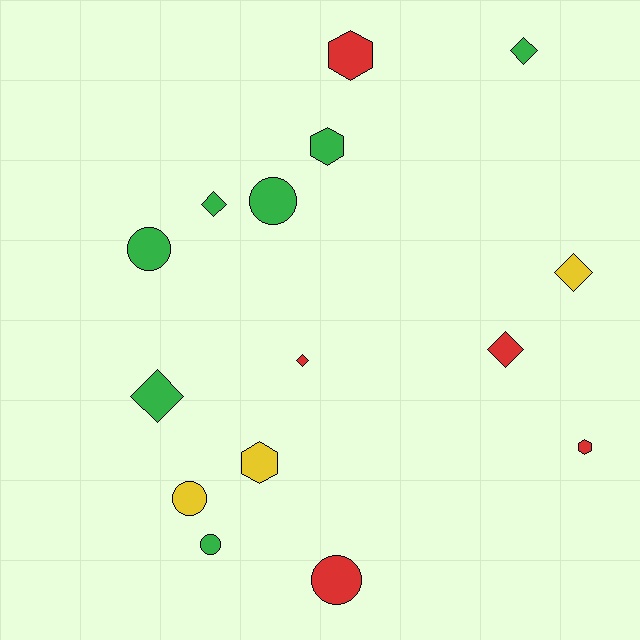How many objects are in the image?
There are 15 objects.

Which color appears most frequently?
Green, with 7 objects.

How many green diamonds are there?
There are 3 green diamonds.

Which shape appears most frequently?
Diamond, with 6 objects.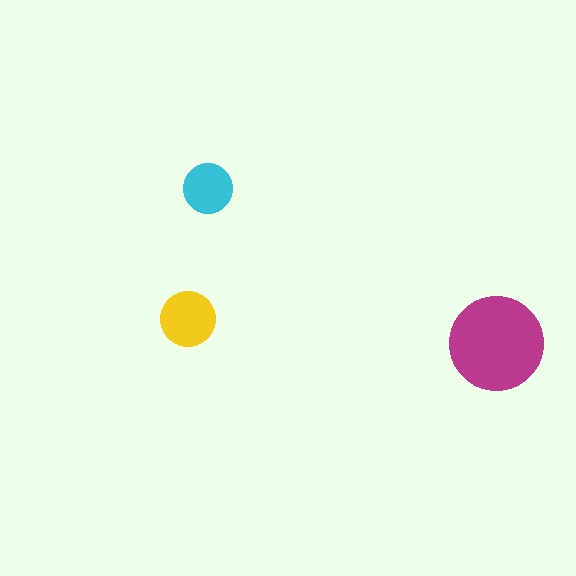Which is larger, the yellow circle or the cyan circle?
The yellow one.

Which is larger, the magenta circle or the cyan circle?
The magenta one.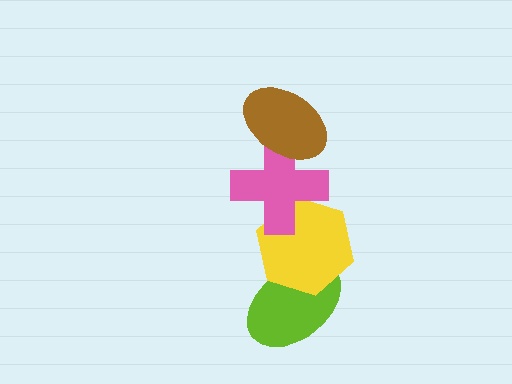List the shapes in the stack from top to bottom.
From top to bottom: the brown ellipse, the pink cross, the yellow hexagon, the lime ellipse.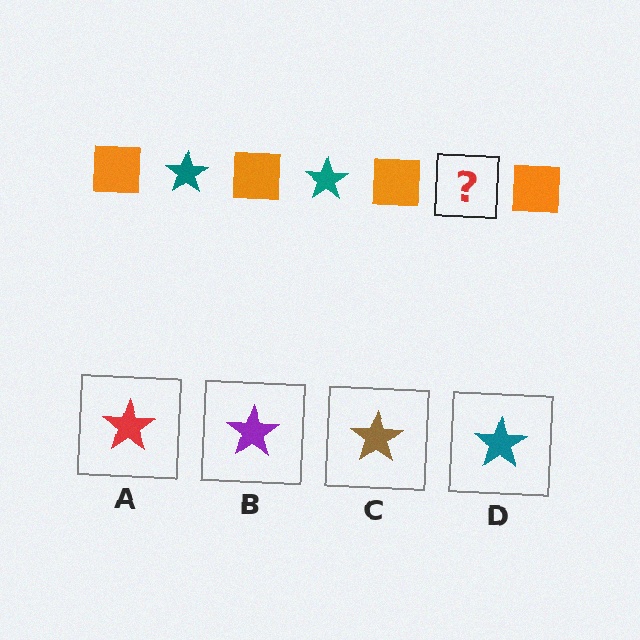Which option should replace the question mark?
Option D.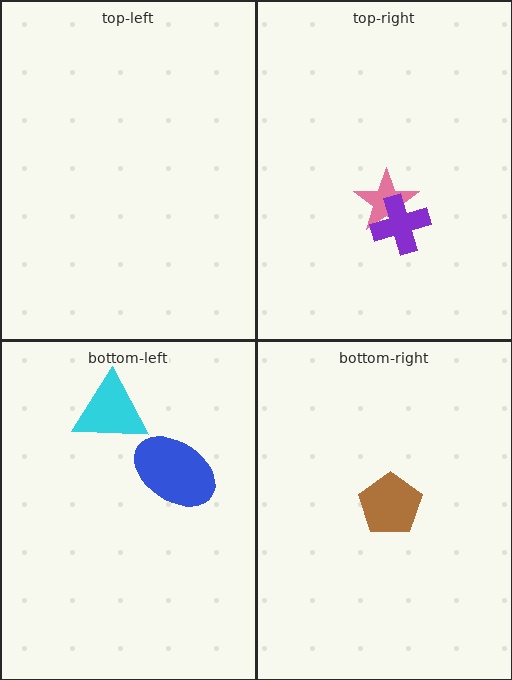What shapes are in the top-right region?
The pink star, the purple cross.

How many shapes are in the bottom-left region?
2.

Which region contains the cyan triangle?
The bottom-left region.